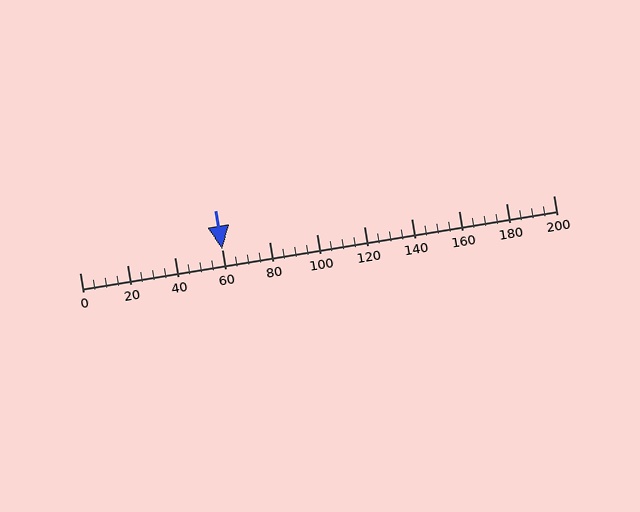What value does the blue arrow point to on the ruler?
The blue arrow points to approximately 60.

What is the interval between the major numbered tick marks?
The major tick marks are spaced 20 units apart.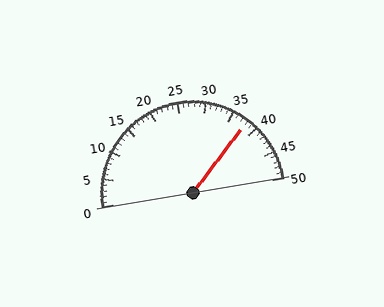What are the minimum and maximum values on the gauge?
The gauge ranges from 0 to 50.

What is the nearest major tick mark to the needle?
The nearest major tick mark is 40.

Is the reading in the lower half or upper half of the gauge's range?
The reading is in the upper half of the range (0 to 50).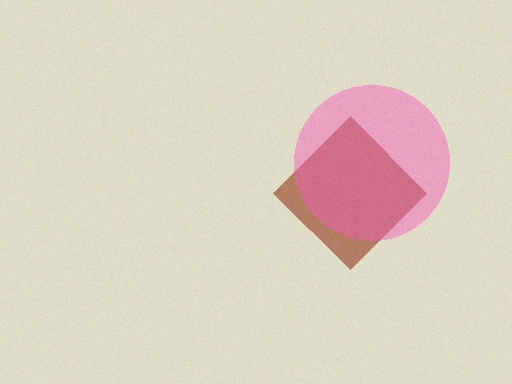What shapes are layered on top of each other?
The layered shapes are: a brown diamond, a pink circle.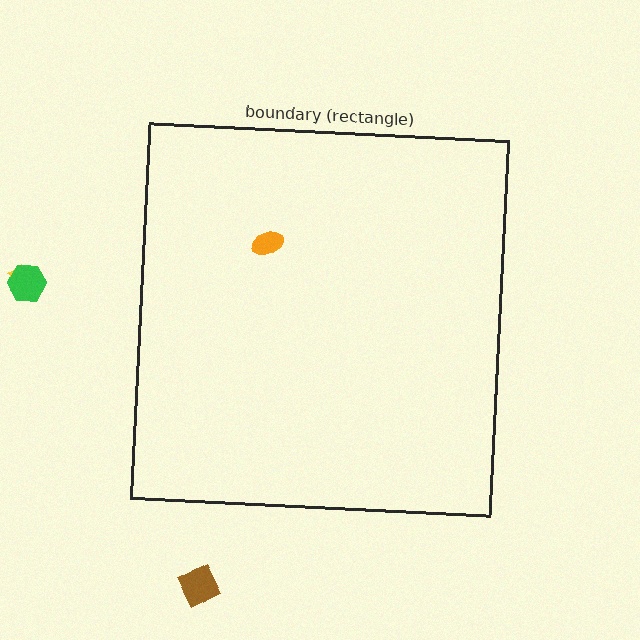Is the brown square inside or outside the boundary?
Outside.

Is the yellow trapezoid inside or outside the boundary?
Outside.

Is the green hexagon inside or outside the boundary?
Outside.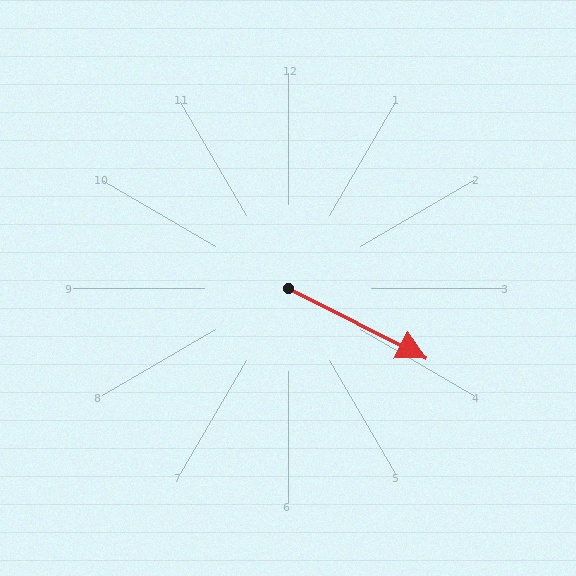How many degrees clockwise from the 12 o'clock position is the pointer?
Approximately 117 degrees.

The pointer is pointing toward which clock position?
Roughly 4 o'clock.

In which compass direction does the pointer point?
Southeast.